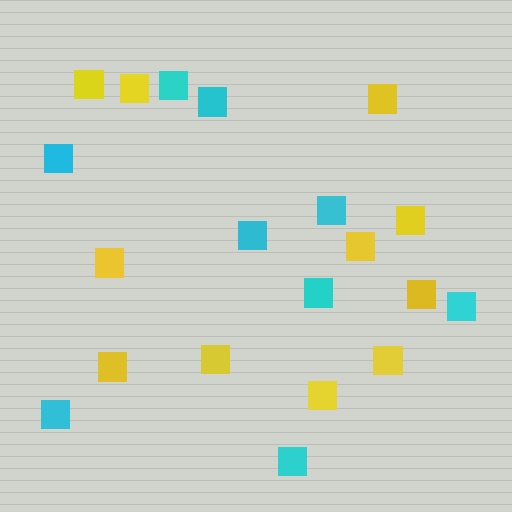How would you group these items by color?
There are 2 groups: one group of yellow squares (11) and one group of cyan squares (9).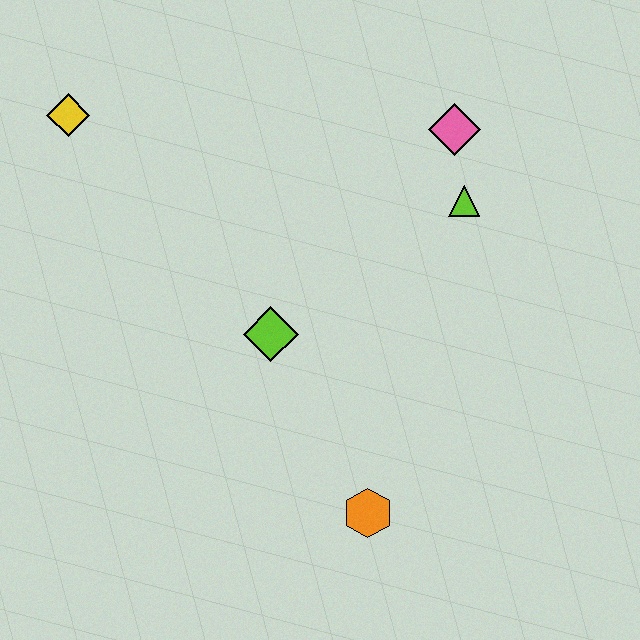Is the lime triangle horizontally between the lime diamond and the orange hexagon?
No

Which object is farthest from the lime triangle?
The yellow diamond is farthest from the lime triangle.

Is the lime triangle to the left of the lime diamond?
No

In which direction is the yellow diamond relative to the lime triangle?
The yellow diamond is to the left of the lime triangle.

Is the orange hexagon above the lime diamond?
No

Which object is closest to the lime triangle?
The pink diamond is closest to the lime triangle.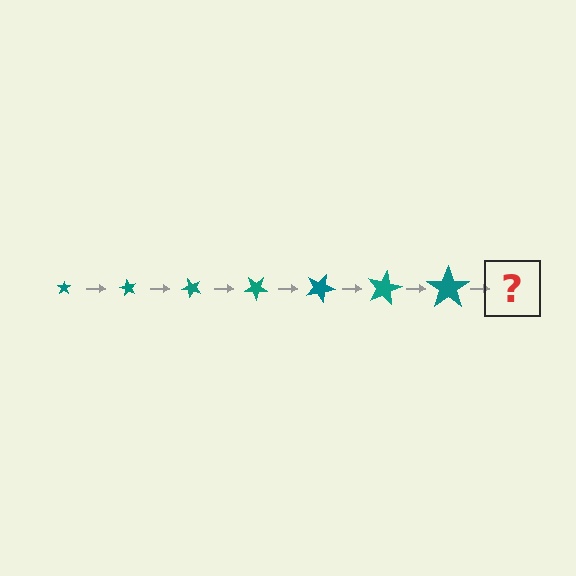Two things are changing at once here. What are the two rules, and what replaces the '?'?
The two rules are that the star grows larger each step and it rotates 60 degrees each step. The '?' should be a star, larger than the previous one and rotated 420 degrees from the start.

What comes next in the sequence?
The next element should be a star, larger than the previous one and rotated 420 degrees from the start.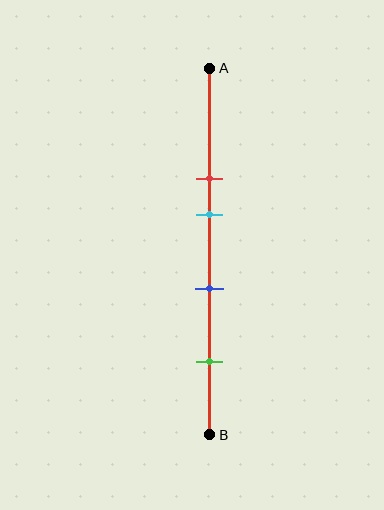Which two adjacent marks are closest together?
The red and cyan marks are the closest adjacent pair.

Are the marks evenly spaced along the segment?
No, the marks are not evenly spaced.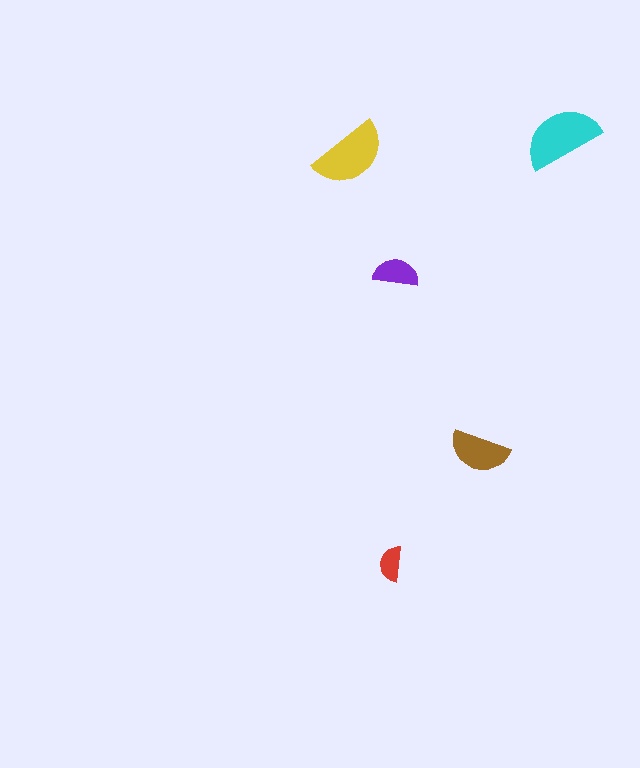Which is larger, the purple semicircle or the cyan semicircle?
The cyan one.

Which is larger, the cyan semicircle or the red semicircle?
The cyan one.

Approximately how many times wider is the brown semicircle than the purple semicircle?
About 1.5 times wider.